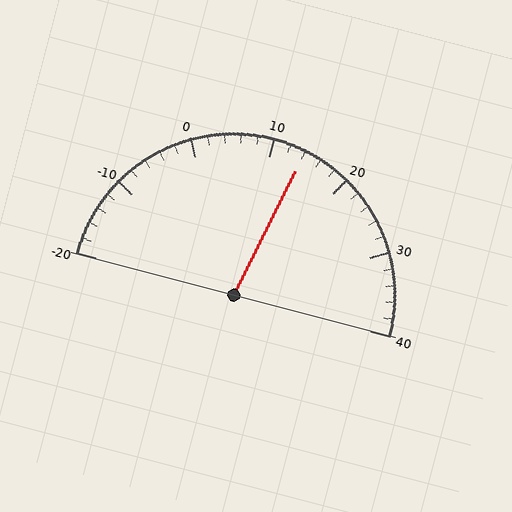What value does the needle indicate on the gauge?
The needle indicates approximately 14.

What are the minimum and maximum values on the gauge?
The gauge ranges from -20 to 40.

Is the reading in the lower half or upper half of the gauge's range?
The reading is in the upper half of the range (-20 to 40).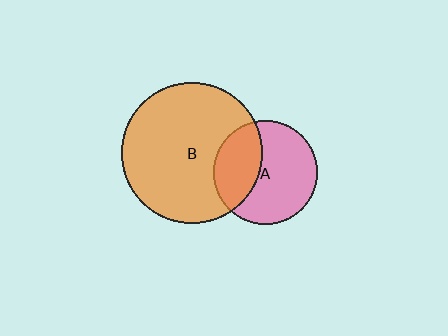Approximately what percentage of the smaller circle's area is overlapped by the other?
Approximately 35%.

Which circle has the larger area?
Circle B (orange).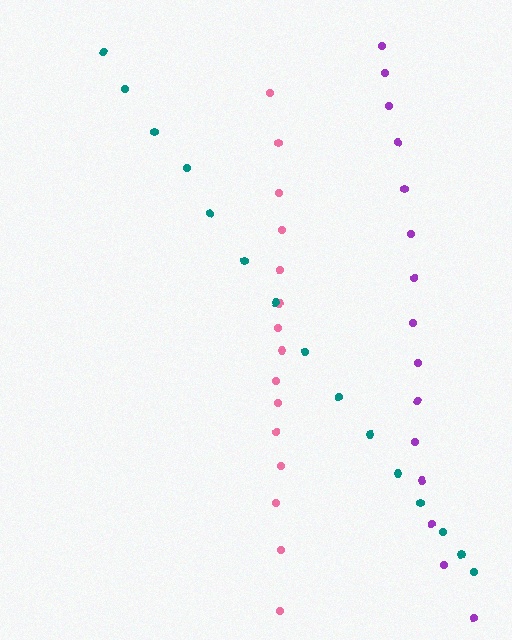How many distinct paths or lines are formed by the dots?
There are 3 distinct paths.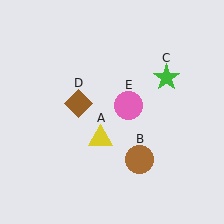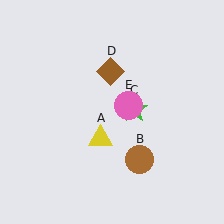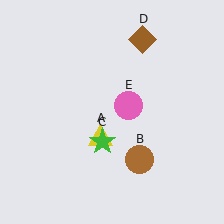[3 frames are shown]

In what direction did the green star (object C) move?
The green star (object C) moved down and to the left.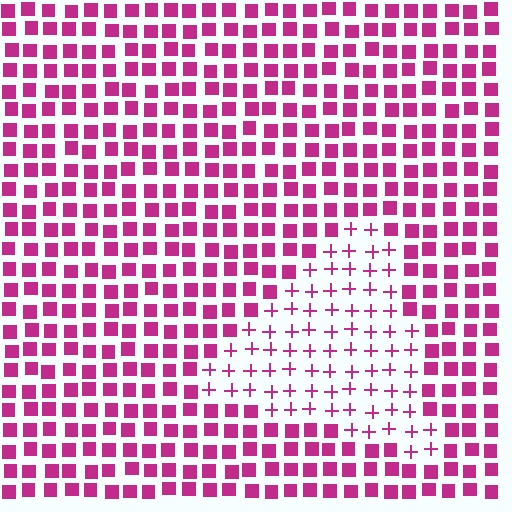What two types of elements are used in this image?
The image uses plus signs inside the triangle region and squares outside it.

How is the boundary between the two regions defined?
The boundary is defined by a change in element shape: plus signs inside vs. squares outside. All elements share the same color and spacing.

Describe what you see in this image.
The image is filled with small magenta elements arranged in a uniform grid. A triangle-shaped region contains plus signs, while the surrounding area contains squares. The boundary is defined purely by the change in element shape.